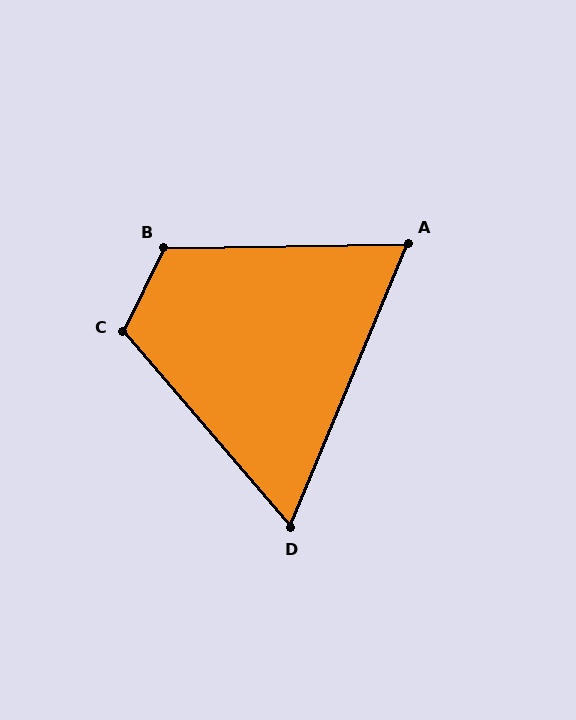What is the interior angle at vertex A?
Approximately 66 degrees (acute).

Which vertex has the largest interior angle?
B, at approximately 117 degrees.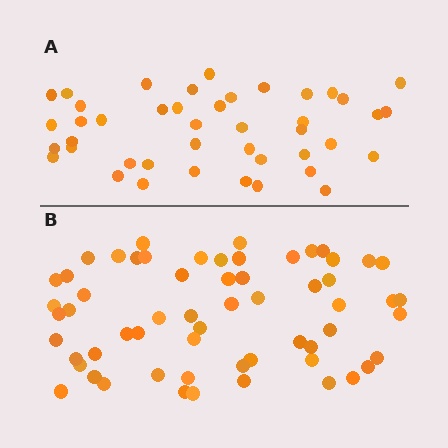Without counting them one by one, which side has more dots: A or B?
Region B (the bottom region) has more dots.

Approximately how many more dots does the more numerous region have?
Region B has approximately 15 more dots than region A.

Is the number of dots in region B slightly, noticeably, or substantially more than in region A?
Region B has noticeably more, but not dramatically so. The ratio is roughly 1.4 to 1.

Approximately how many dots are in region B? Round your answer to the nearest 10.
About 60 dots.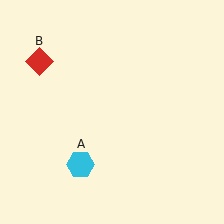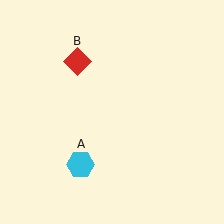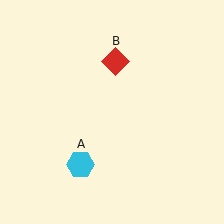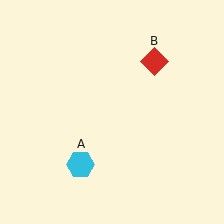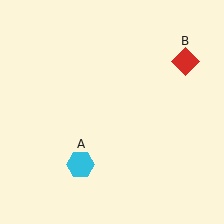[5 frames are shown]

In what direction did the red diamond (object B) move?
The red diamond (object B) moved right.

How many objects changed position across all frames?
1 object changed position: red diamond (object B).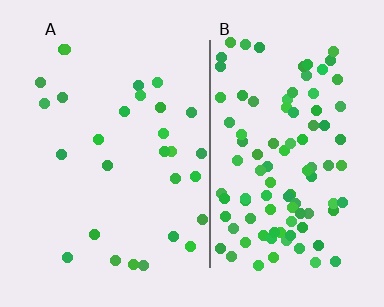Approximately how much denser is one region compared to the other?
Approximately 3.5× — region B over region A.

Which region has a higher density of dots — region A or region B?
B (the right).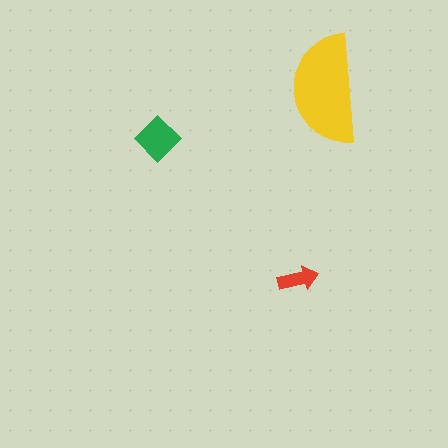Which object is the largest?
The yellow semicircle.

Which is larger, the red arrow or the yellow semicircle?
The yellow semicircle.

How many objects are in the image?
There are 3 objects in the image.